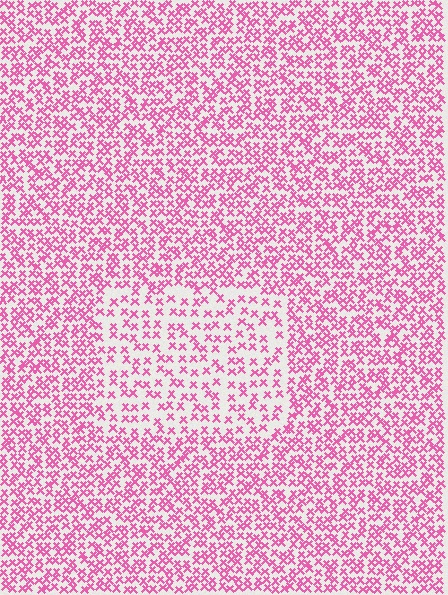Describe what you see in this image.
The image contains small pink elements arranged at two different densities. A rectangle-shaped region is visible where the elements are less densely packed than the surrounding area.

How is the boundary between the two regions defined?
The boundary is defined by a change in element density (approximately 1.8x ratio). All elements are the same color, size, and shape.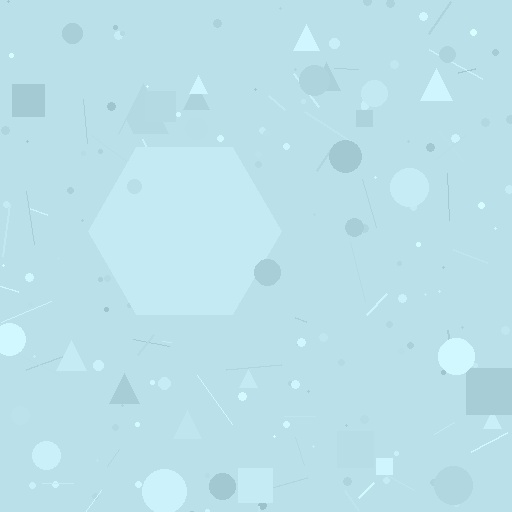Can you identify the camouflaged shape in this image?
The camouflaged shape is a hexagon.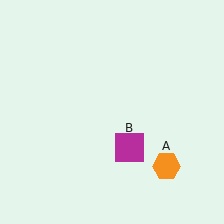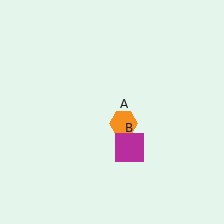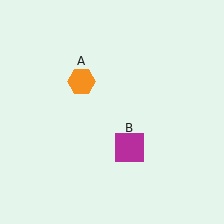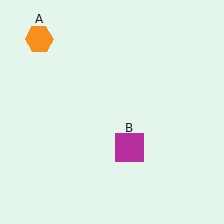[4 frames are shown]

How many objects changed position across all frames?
1 object changed position: orange hexagon (object A).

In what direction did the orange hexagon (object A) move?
The orange hexagon (object A) moved up and to the left.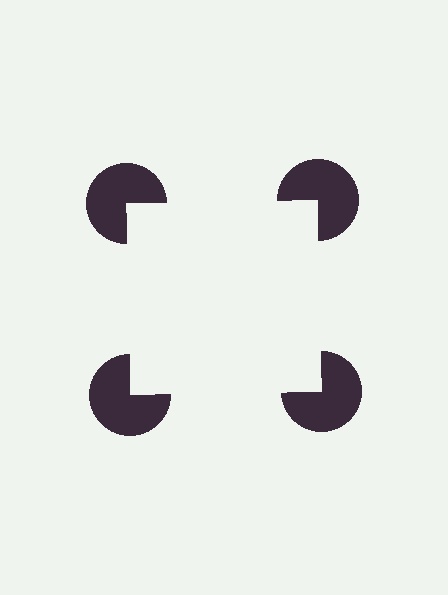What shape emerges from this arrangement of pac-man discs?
An illusory square — its edges are inferred from the aligned wedge cuts in the pac-man discs, not physically drawn.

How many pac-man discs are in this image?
There are 4 — one at each vertex of the illusory square.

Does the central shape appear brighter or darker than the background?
It typically appears slightly brighter than the background, even though no actual brightness change is drawn.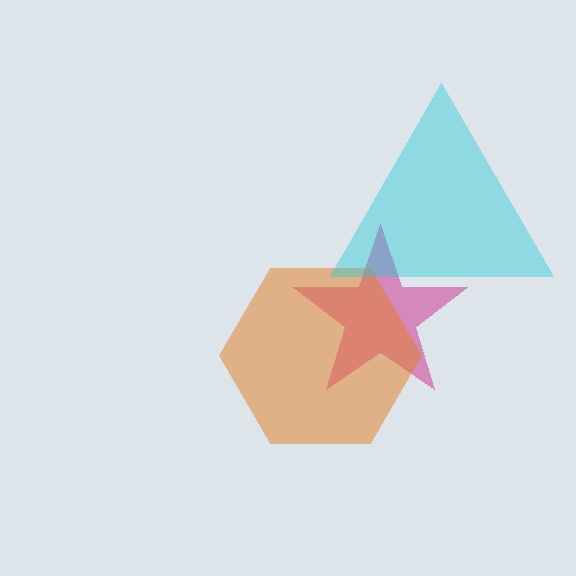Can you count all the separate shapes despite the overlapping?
Yes, there are 3 separate shapes.